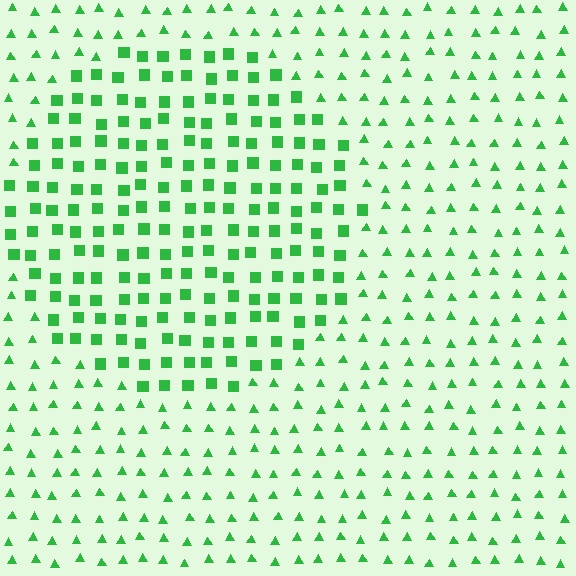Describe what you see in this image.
The image is filled with small green elements arranged in a uniform grid. A circle-shaped region contains squares, while the surrounding area contains triangles. The boundary is defined purely by the change in element shape.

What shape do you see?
I see a circle.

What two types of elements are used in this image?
The image uses squares inside the circle region and triangles outside it.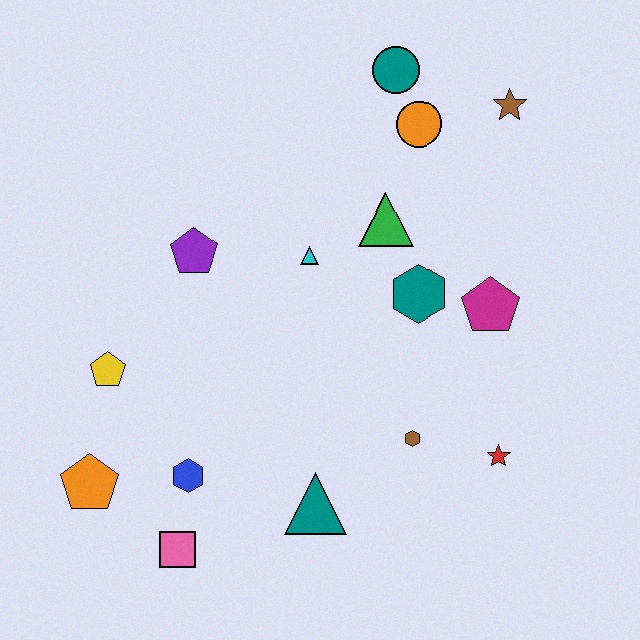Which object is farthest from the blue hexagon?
The brown star is farthest from the blue hexagon.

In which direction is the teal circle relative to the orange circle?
The teal circle is above the orange circle.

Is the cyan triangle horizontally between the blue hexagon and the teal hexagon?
Yes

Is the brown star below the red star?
No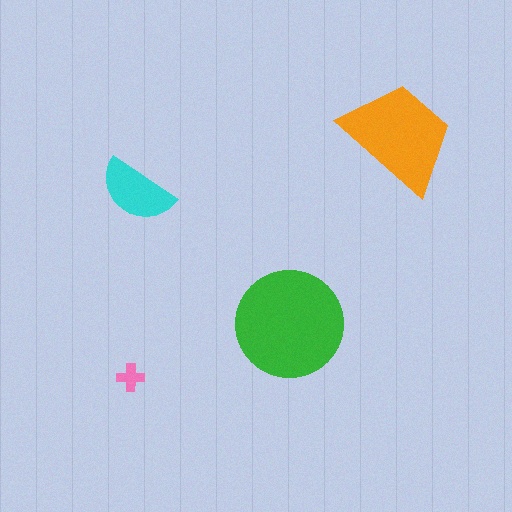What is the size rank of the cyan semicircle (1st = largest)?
3rd.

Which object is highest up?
The orange trapezoid is topmost.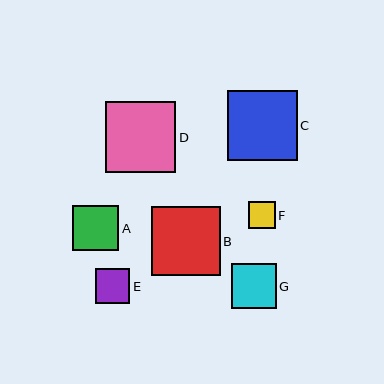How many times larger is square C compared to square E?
Square C is approximately 2.1 times the size of square E.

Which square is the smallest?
Square F is the smallest with a size of approximately 26 pixels.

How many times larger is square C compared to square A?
Square C is approximately 1.5 times the size of square A.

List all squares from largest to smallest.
From largest to smallest: D, C, B, A, G, E, F.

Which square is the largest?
Square D is the largest with a size of approximately 70 pixels.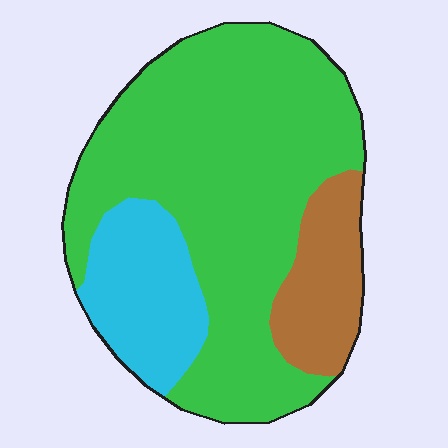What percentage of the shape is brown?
Brown covers around 15% of the shape.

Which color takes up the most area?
Green, at roughly 65%.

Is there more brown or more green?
Green.